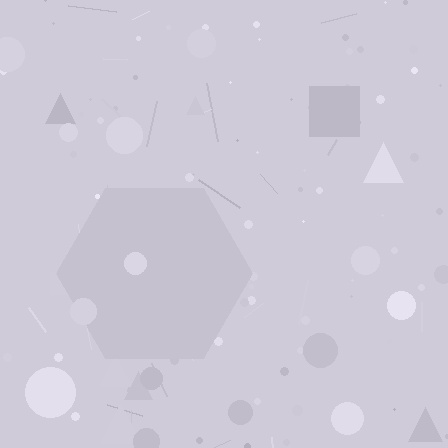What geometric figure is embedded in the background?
A hexagon is embedded in the background.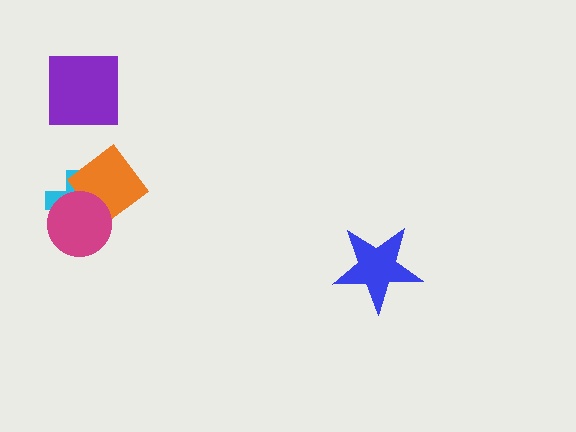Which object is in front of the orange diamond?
The magenta circle is in front of the orange diamond.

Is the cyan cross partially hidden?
Yes, it is partially covered by another shape.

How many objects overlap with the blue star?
0 objects overlap with the blue star.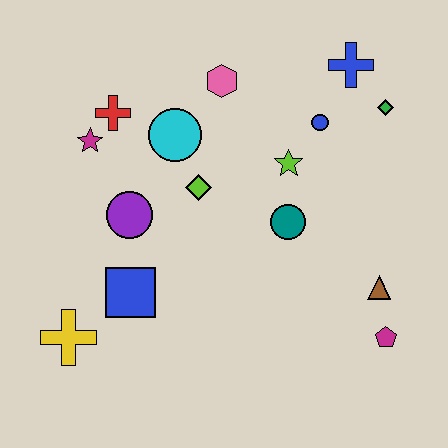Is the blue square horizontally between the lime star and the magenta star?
Yes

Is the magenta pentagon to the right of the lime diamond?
Yes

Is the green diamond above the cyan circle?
Yes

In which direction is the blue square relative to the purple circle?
The blue square is below the purple circle.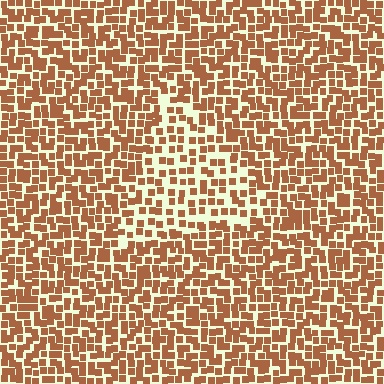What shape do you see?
I see a triangle.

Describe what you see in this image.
The image contains small brown elements arranged at two different densities. A triangle-shaped region is visible where the elements are less densely packed than the surrounding area.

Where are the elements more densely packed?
The elements are more densely packed outside the triangle boundary.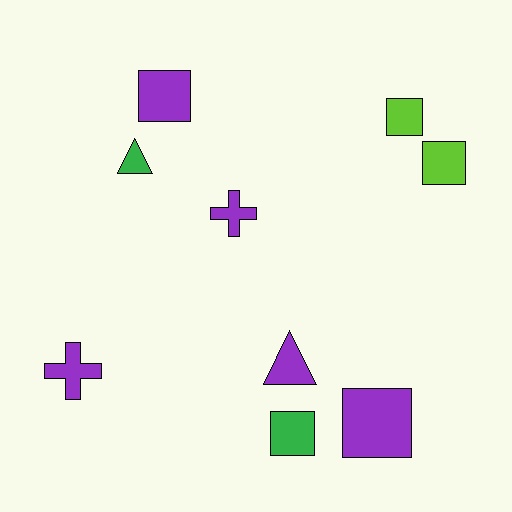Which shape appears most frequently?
Square, with 5 objects.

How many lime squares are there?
There are 2 lime squares.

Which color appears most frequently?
Purple, with 5 objects.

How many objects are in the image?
There are 9 objects.